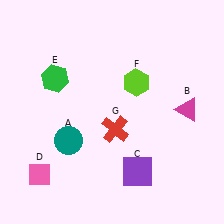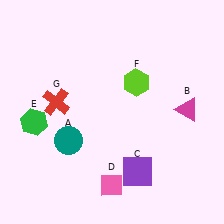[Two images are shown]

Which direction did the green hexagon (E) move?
The green hexagon (E) moved down.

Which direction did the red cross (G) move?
The red cross (G) moved left.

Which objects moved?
The objects that moved are: the pink diamond (D), the green hexagon (E), the red cross (G).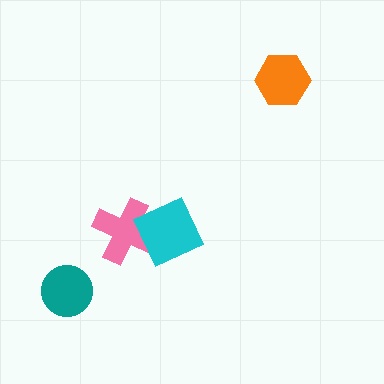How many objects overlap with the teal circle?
0 objects overlap with the teal circle.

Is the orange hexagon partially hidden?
No, no other shape covers it.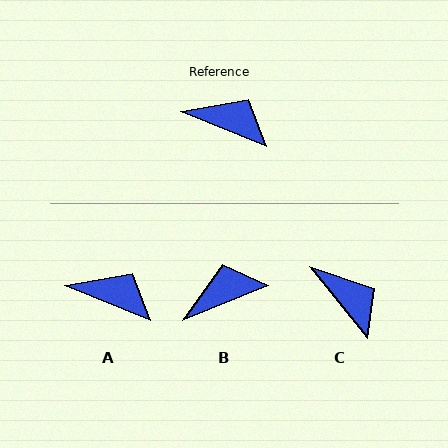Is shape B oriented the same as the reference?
No, it is off by about 44 degrees.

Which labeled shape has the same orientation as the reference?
A.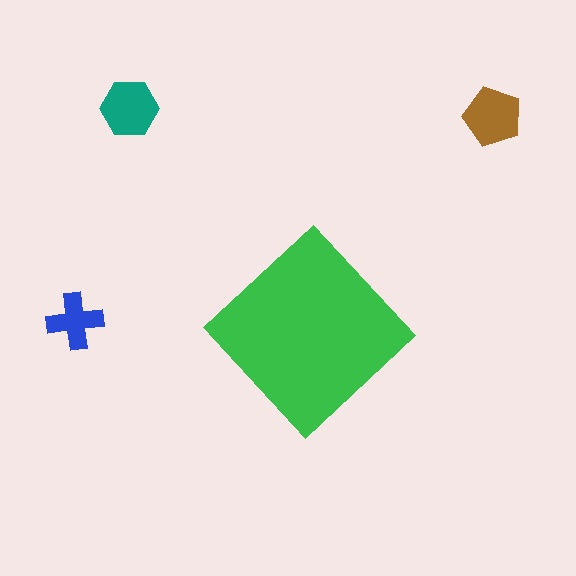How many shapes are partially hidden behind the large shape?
0 shapes are partially hidden.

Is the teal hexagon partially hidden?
No, the teal hexagon is fully visible.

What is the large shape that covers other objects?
A green diamond.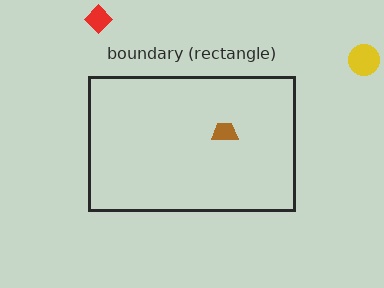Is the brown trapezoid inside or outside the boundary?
Inside.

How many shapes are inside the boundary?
1 inside, 2 outside.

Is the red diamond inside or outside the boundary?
Outside.